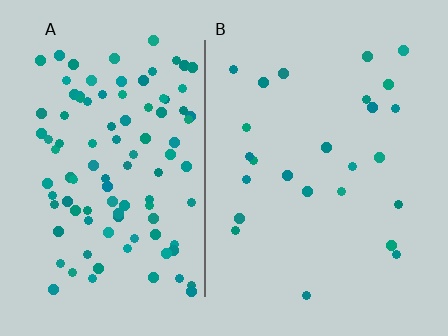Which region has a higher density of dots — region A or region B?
A (the left).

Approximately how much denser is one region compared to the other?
Approximately 4.1× — region A over region B.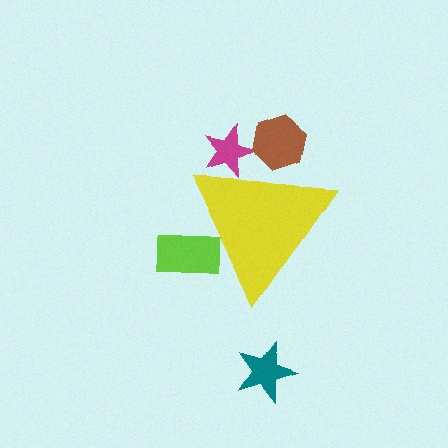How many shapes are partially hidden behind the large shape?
3 shapes are partially hidden.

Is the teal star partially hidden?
No, the teal star is fully visible.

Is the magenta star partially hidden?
Yes, the magenta star is partially hidden behind the yellow triangle.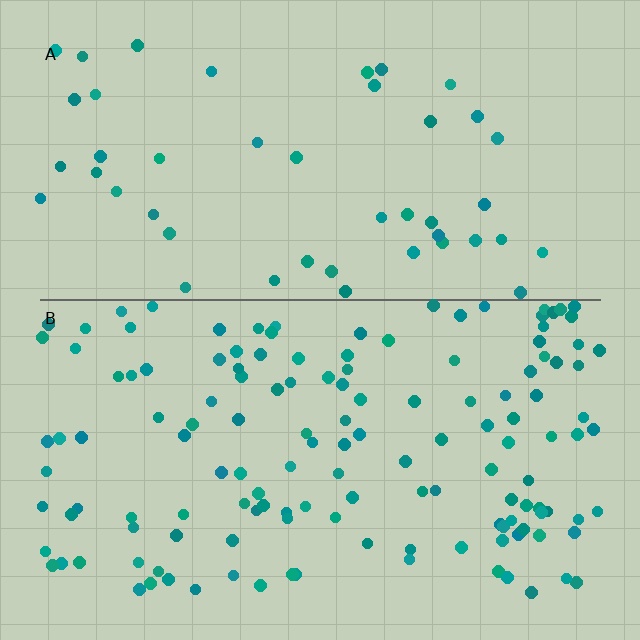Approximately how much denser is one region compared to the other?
Approximately 3.0× — region B over region A.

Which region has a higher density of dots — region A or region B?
B (the bottom).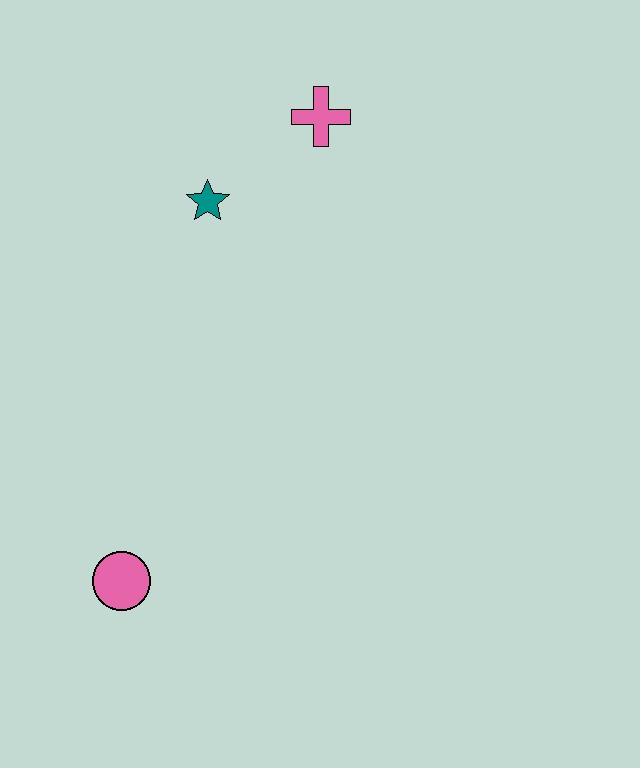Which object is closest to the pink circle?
The teal star is closest to the pink circle.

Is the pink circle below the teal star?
Yes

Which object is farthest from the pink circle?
The pink cross is farthest from the pink circle.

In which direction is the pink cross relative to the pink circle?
The pink cross is above the pink circle.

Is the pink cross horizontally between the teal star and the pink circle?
No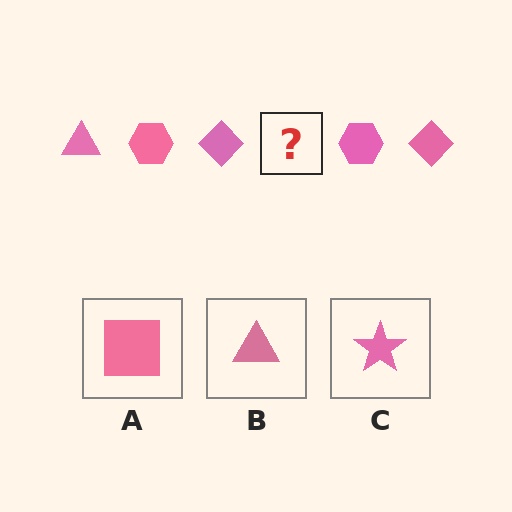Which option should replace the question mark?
Option B.